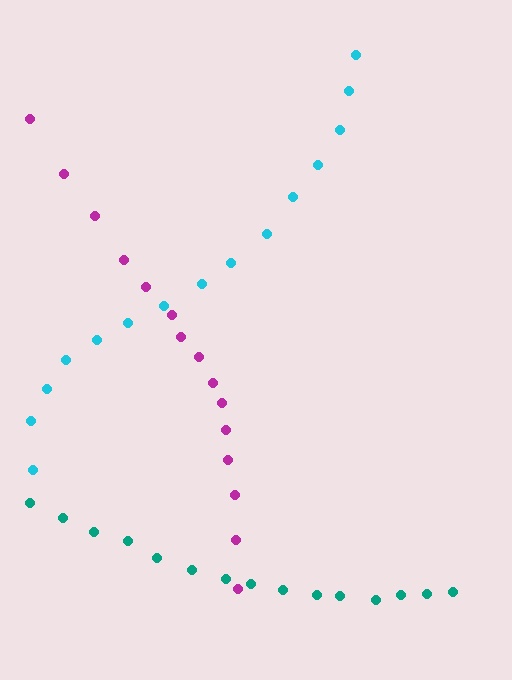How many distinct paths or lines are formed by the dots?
There are 3 distinct paths.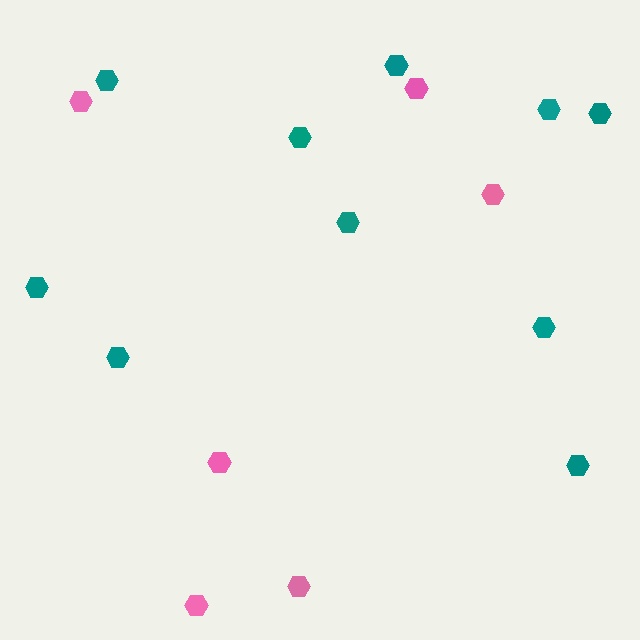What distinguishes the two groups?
There are 2 groups: one group of pink hexagons (6) and one group of teal hexagons (10).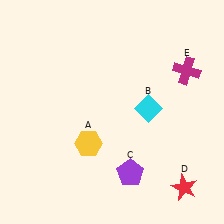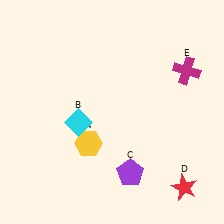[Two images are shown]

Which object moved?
The cyan diamond (B) moved left.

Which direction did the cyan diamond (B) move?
The cyan diamond (B) moved left.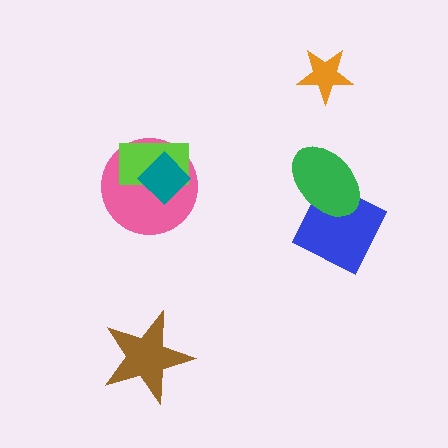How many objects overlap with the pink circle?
2 objects overlap with the pink circle.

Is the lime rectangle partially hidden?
Yes, it is partially covered by another shape.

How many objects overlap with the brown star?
0 objects overlap with the brown star.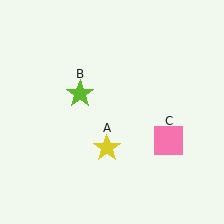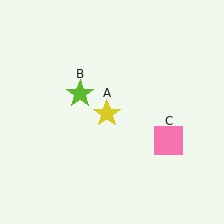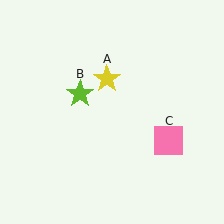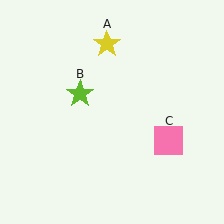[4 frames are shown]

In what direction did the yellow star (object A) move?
The yellow star (object A) moved up.